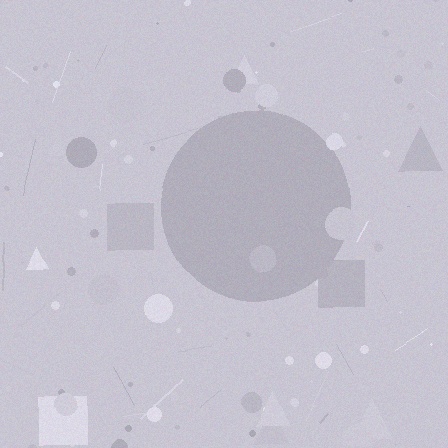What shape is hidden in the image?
A circle is hidden in the image.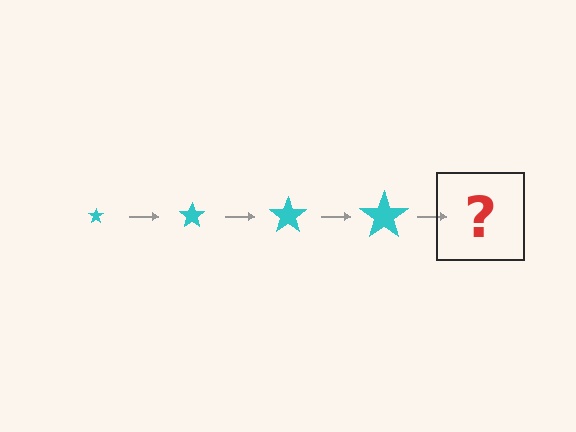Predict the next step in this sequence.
The next step is a cyan star, larger than the previous one.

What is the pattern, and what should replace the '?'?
The pattern is that the star gets progressively larger each step. The '?' should be a cyan star, larger than the previous one.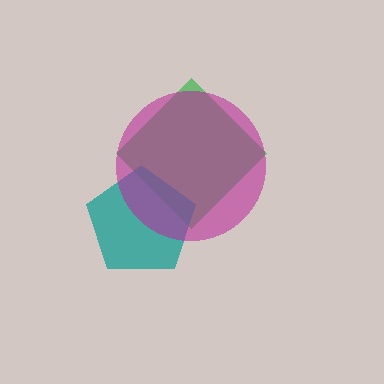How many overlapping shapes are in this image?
There are 3 overlapping shapes in the image.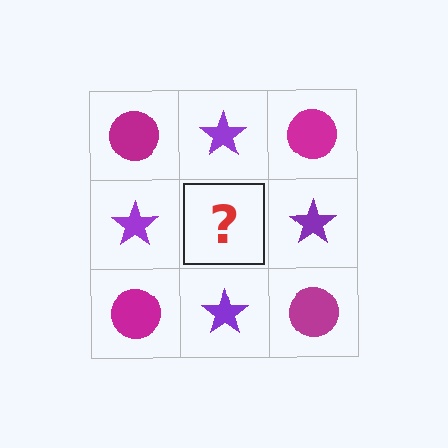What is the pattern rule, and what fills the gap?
The rule is that it alternates magenta circle and purple star in a checkerboard pattern. The gap should be filled with a magenta circle.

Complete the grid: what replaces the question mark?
The question mark should be replaced with a magenta circle.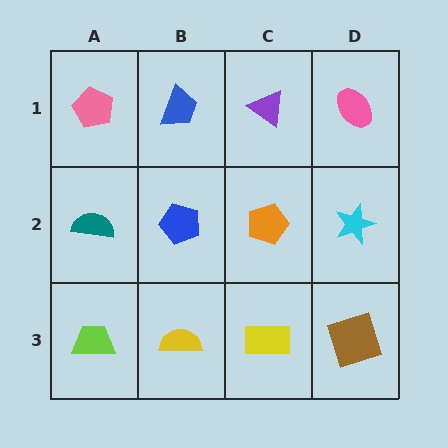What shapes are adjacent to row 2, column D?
A pink ellipse (row 1, column D), a brown square (row 3, column D), an orange pentagon (row 2, column C).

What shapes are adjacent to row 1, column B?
A blue pentagon (row 2, column B), a pink pentagon (row 1, column A), a purple triangle (row 1, column C).